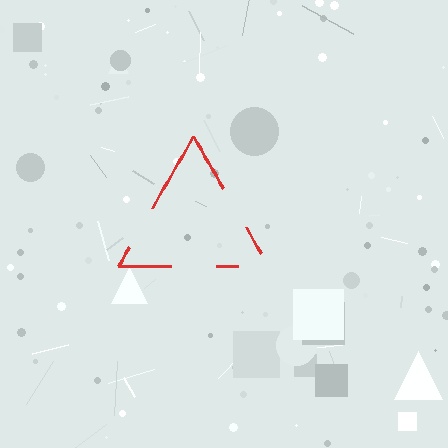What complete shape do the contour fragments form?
The contour fragments form a triangle.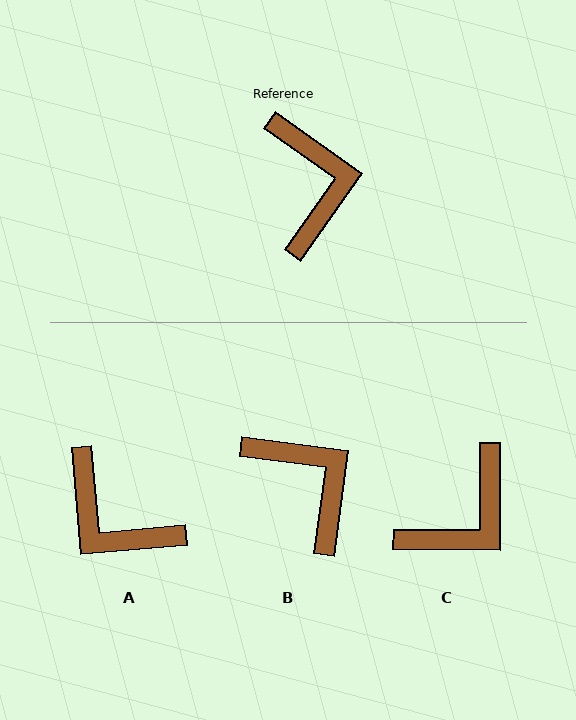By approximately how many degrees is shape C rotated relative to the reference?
Approximately 55 degrees clockwise.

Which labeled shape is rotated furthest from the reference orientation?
A, about 140 degrees away.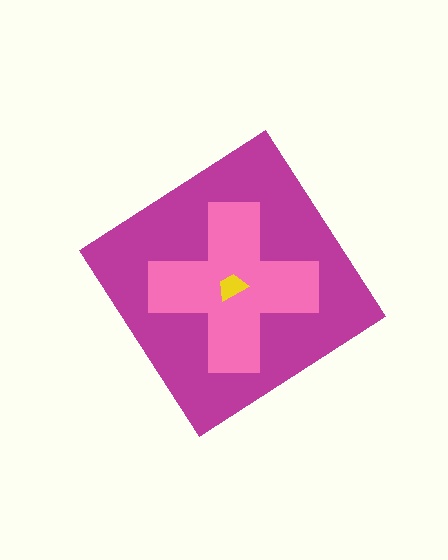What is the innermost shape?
The yellow trapezoid.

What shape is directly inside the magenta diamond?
The pink cross.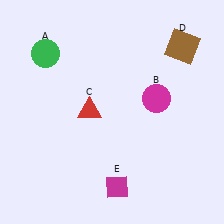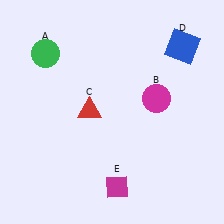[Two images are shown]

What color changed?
The square (D) changed from brown in Image 1 to blue in Image 2.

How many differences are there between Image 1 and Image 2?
There is 1 difference between the two images.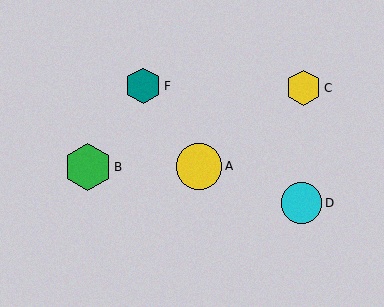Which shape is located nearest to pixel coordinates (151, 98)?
The teal hexagon (labeled F) at (143, 86) is nearest to that location.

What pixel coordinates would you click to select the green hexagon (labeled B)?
Click at (88, 167) to select the green hexagon B.